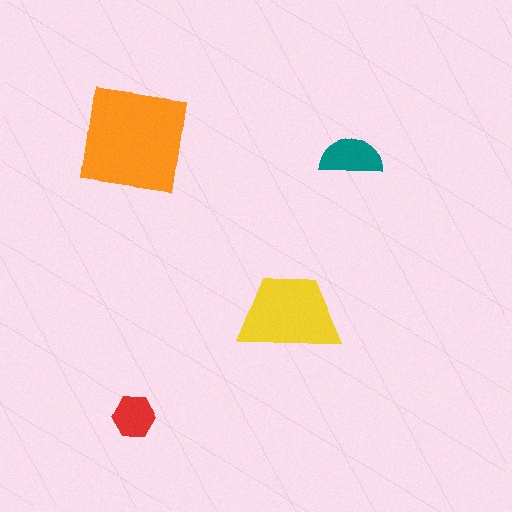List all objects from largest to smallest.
The orange square, the yellow trapezoid, the teal semicircle, the red hexagon.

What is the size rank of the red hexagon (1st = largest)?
4th.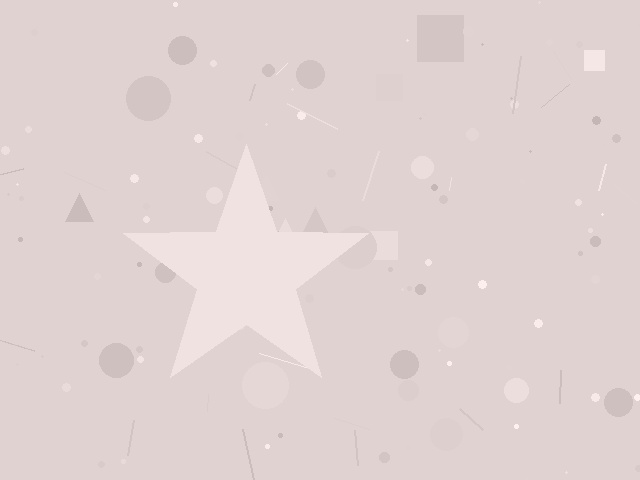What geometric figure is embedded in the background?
A star is embedded in the background.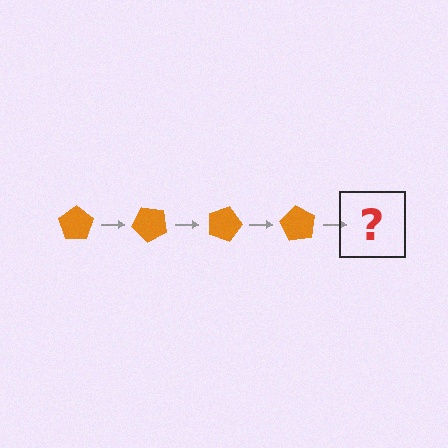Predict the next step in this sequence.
The next step is an orange pentagon rotated 180 degrees.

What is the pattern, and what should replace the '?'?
The pattern is that the pentagon rotates 45 degrees each step. The '?' should be an orange pentagon rotated 180 degrees.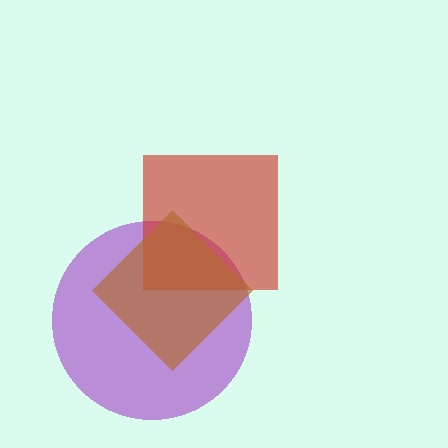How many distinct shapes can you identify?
There are 3 distinct shapes: a purple circle, a red square, a brown diamond.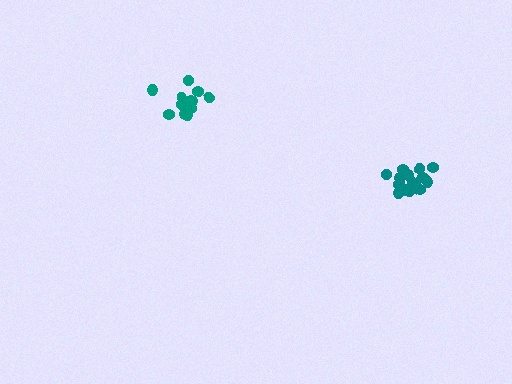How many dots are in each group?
Group 1: 15 dots, Group 2: 17 dots (32 total).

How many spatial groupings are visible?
There are 2 spatial groupings.